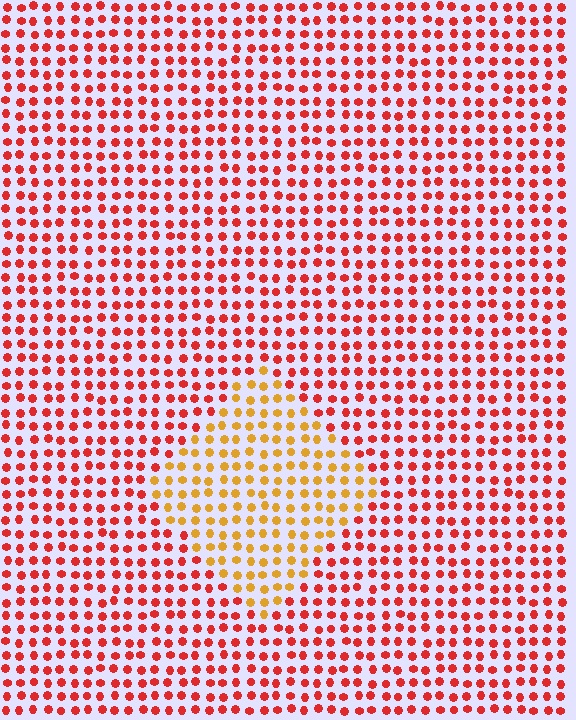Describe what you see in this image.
The image is filled with small red elements in a uniform arrangement. A diamond-shaped region is visible where the elements are tinted to a slightly different hue, forming a subtle color boundary.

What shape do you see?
I see a diamond.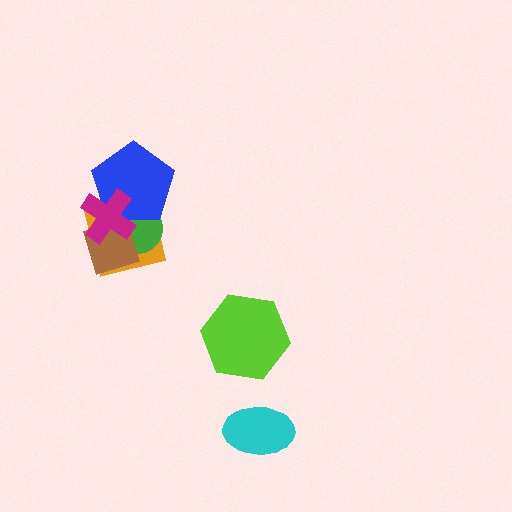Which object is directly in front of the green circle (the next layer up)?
The brown diamond is directly in front of the green circle.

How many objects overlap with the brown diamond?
4 objects overlap with the brown diamond.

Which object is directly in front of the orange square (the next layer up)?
The green circle is directly in front of the orange square.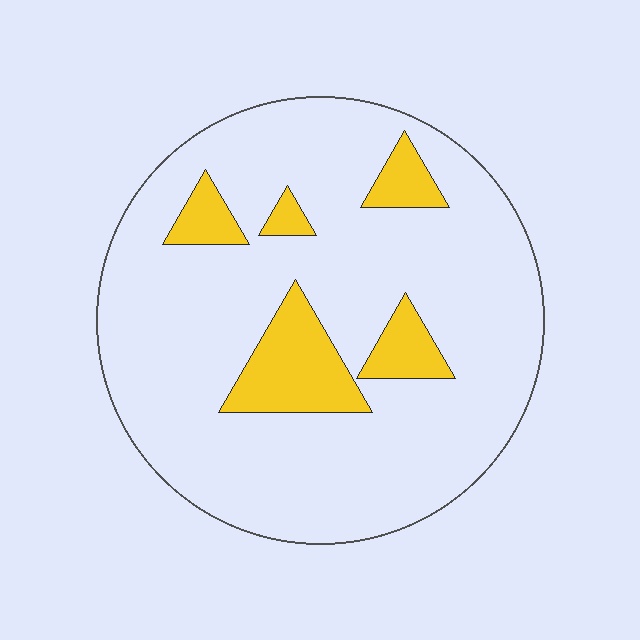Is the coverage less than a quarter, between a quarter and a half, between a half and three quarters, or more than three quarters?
Less than a quarter.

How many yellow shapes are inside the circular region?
5.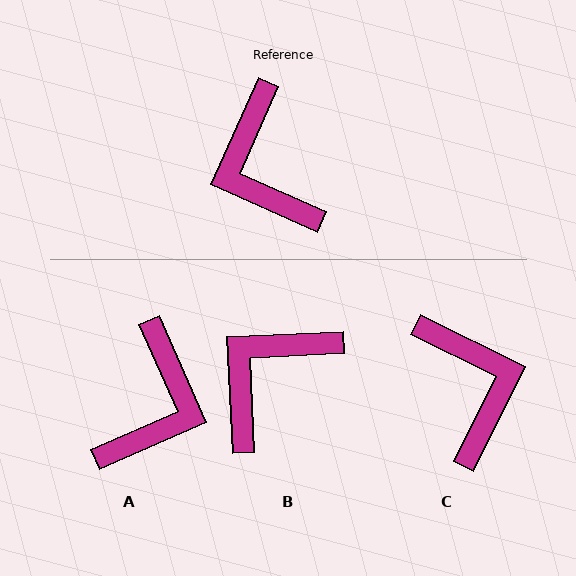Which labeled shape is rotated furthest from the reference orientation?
C, about 178 degrees away.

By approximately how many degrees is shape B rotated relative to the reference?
Approximately 64 degrees clockwise.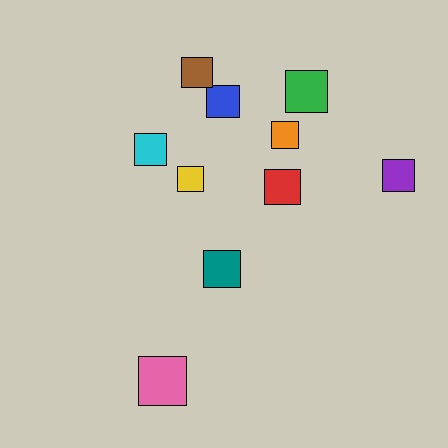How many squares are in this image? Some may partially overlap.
There are 10 squares.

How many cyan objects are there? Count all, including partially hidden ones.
There is 1 cyan object.